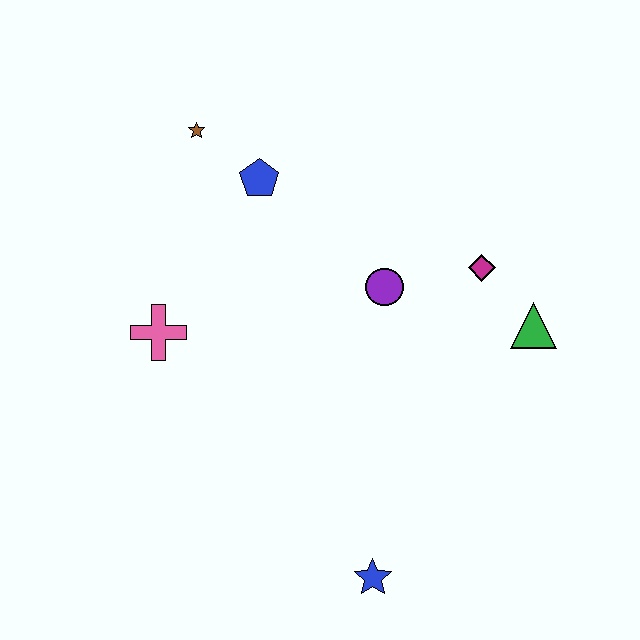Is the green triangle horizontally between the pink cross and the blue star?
No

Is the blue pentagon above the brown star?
No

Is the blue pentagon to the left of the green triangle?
Yes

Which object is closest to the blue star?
The purple circle is closest to the blue star.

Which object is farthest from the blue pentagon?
The blue star is farthest from the blue pentagon.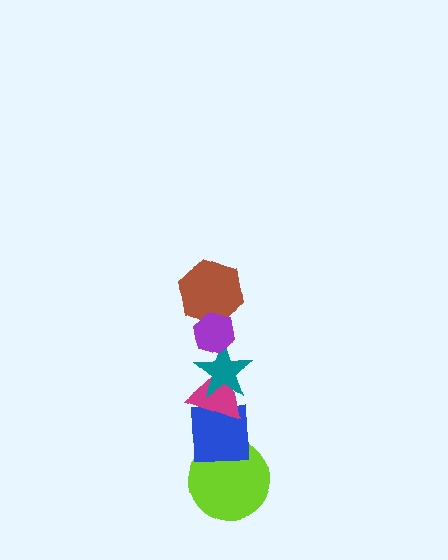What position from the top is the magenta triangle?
The magenta triangle is 4th from the top.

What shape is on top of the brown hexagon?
The purple hexagon is on top of the brown hexagon.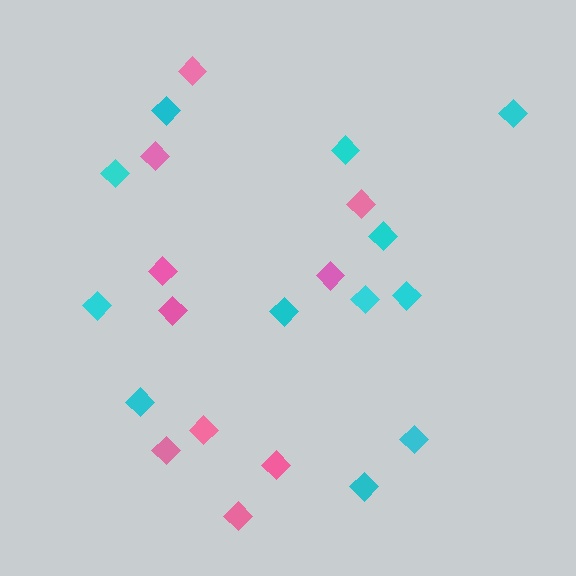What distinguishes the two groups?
There are 2 groups: one group of pink diamonds (10) and one group of cyan diamonds (12).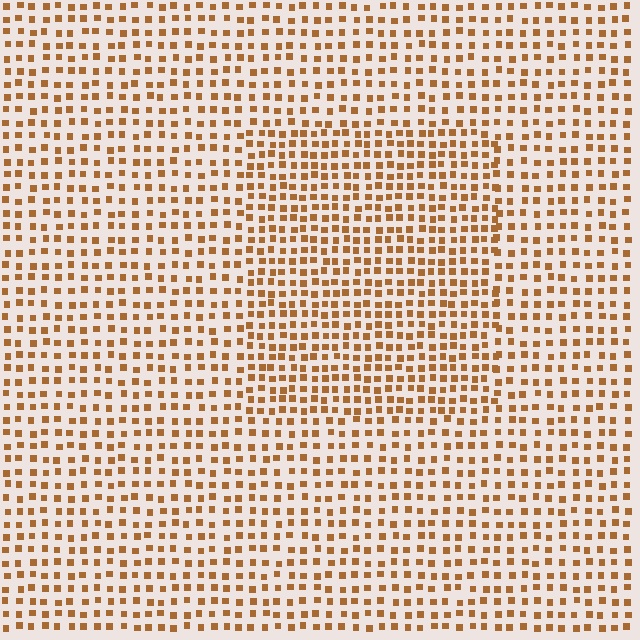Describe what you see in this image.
The image contains small brown elements arranged at two different densities. A rectangle-shaped region is visible where the elements are more densely packed than the surrounding area.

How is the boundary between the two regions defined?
The boundary is defined by a change in element density (approximately 1.5x ratio). All elements are the same color, size, and shape.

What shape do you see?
I see a rectangle.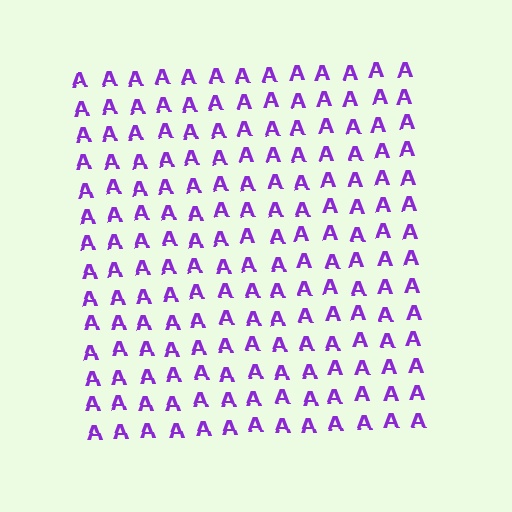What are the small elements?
The small elements are letter A's.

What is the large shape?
The large shape is a square.